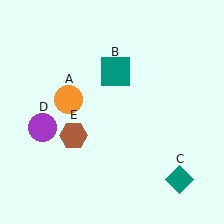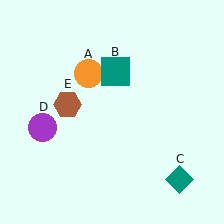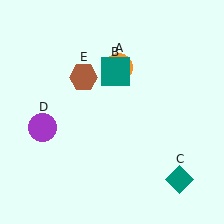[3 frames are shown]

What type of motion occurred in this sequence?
The orange circle (object A), brown hexagon (object E) rotated clockwise around the center of the scene.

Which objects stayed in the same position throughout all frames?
Teal square (object B) and teal diamond (object C) and purple circle (object D) remained stationary.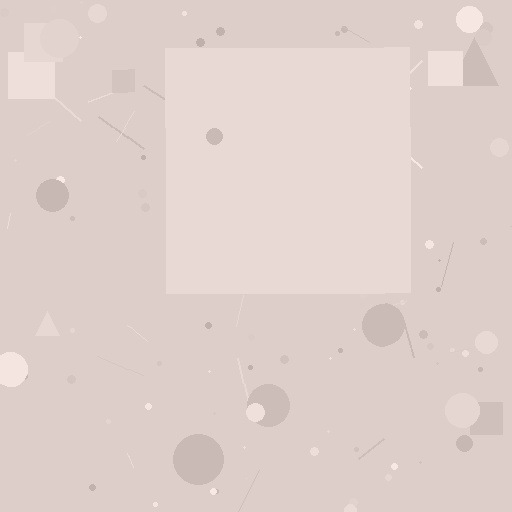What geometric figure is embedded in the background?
A square is embedded in the background.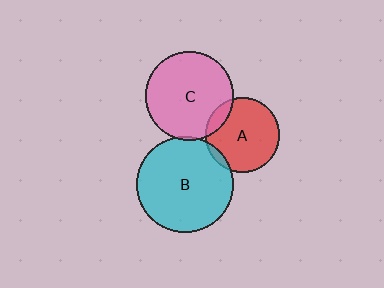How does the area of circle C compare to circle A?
Approximately 1.4 times.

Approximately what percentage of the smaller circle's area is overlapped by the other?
Approximately 5%.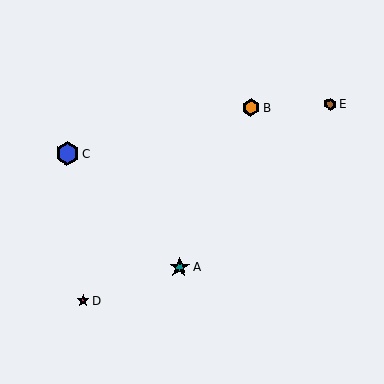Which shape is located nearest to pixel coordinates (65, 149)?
The blue hexagon (labeled C) at (67, 153) is nearest to that location.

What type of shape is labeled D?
Shape D is a magenta star.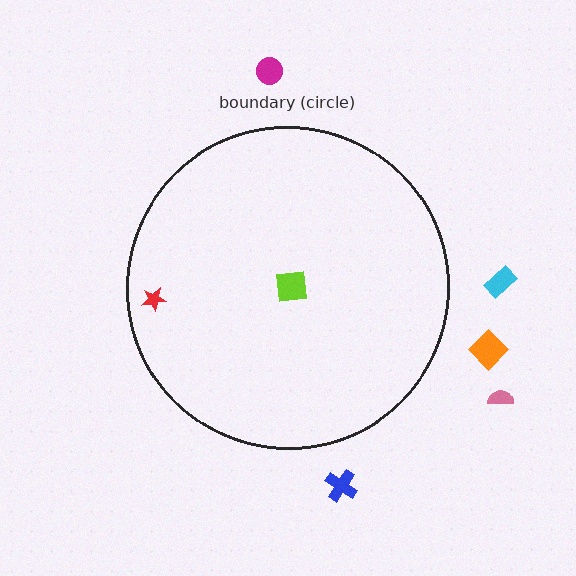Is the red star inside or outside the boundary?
Inside.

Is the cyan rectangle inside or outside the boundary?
Outside.